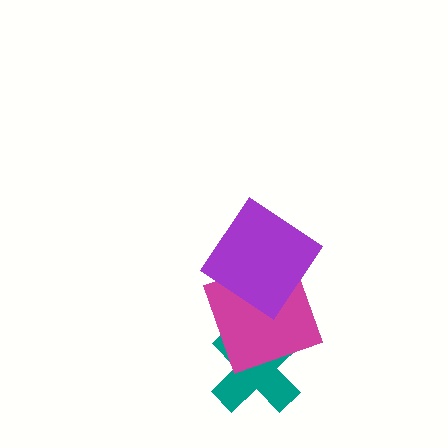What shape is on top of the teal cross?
The magenta square is on top of the teal cross.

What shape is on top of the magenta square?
The purple diamond is on top of the magenta square.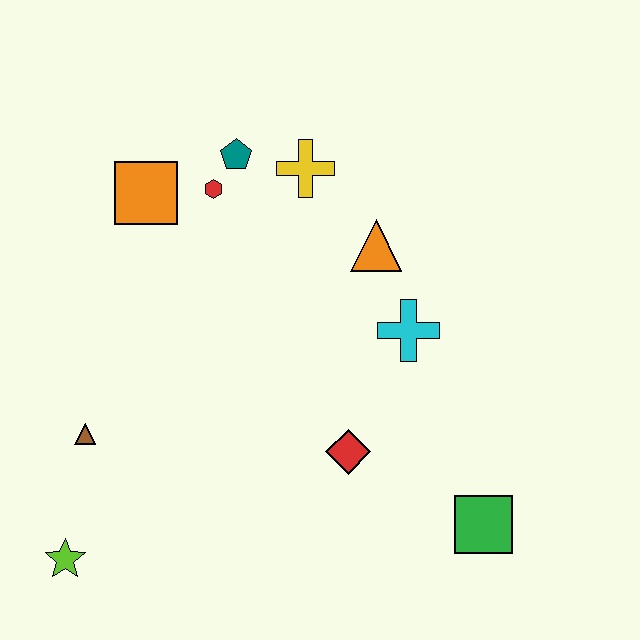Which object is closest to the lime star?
The brown triangle is closest to the lime star.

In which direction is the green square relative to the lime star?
The green square is to the right of the lime star.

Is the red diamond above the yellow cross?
No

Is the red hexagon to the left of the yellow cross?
Yes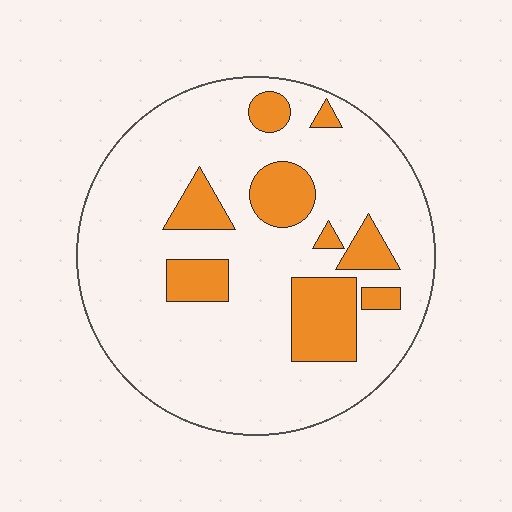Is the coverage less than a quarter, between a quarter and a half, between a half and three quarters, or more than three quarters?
Less than a quarter.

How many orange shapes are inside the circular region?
9.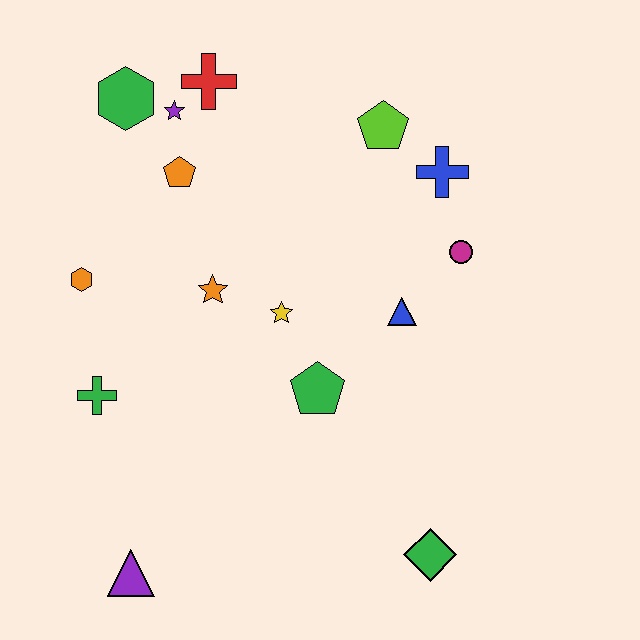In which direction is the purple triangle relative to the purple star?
The purple triangle is below the purple star.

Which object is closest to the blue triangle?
The magenta circle is closest to the blue triangle.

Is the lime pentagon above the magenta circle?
Yes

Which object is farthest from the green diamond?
The green hexagon is farthest from the green diamond.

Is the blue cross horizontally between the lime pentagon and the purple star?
No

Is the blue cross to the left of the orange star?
No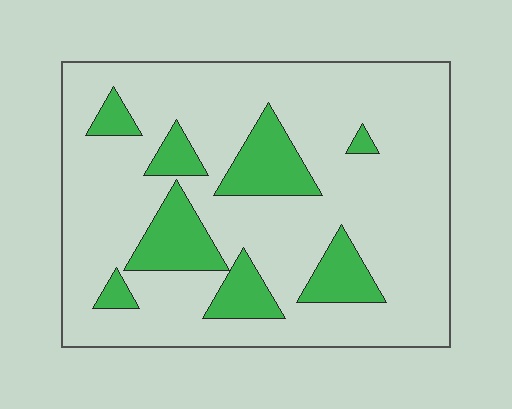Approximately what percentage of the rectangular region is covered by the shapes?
Approximately 20%.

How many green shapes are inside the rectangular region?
8.